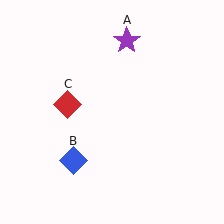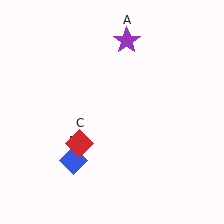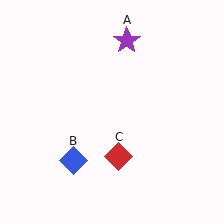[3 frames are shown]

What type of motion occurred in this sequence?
The red diamond (object C) rotated counterclockwise around the center of the scene.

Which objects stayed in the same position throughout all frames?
Purple star (object A) and blue diamond (object B) remained stationary.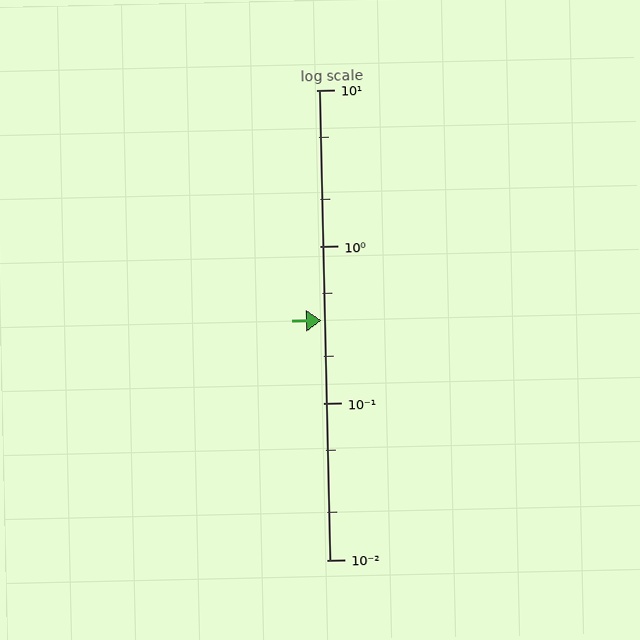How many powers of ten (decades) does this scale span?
The scale spans 3 decades, from 0.01 to 10.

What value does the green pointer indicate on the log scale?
The pointer indicates approximately 0.34.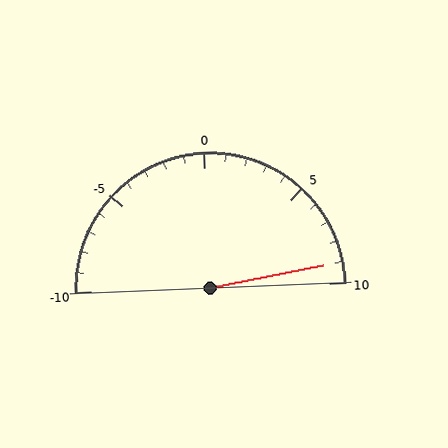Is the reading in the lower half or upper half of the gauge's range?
The reading is in the upper half of the range (-10 to 10).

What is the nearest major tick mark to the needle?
The nearest major tick mark is 10.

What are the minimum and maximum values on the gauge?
The gauge ranges from -10 to 10.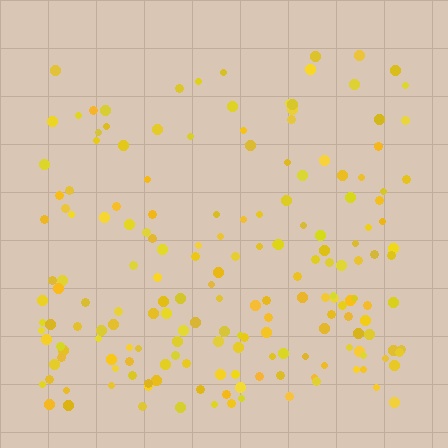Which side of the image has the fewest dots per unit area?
The top.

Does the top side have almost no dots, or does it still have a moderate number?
Still a moderate number, just noticeably fewer than the bottom.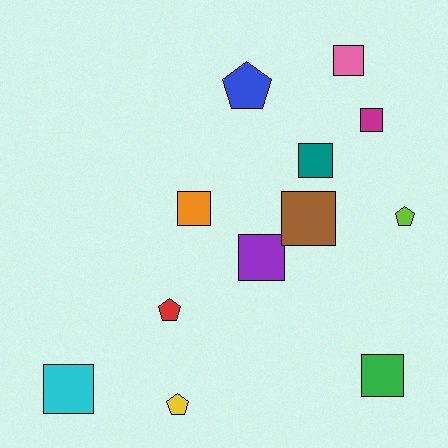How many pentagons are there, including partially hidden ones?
There are 4 pentagons.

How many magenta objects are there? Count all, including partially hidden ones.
There is 1 magenta object.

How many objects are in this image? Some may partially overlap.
There are 12 objects.